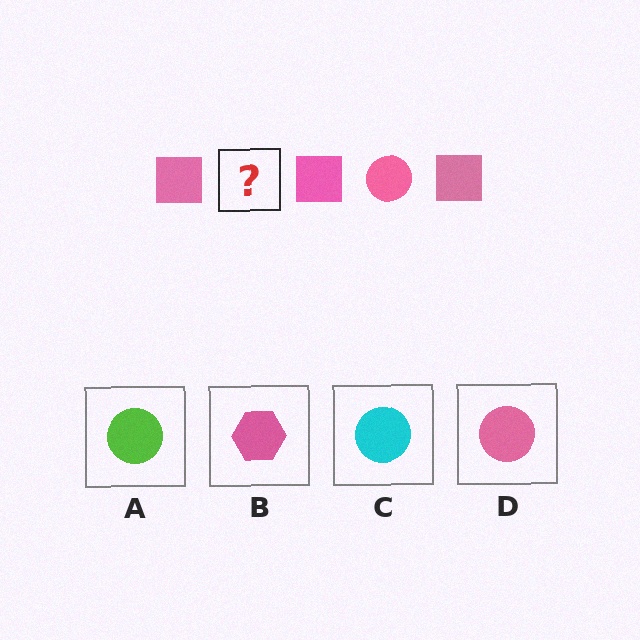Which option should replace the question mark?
Option D.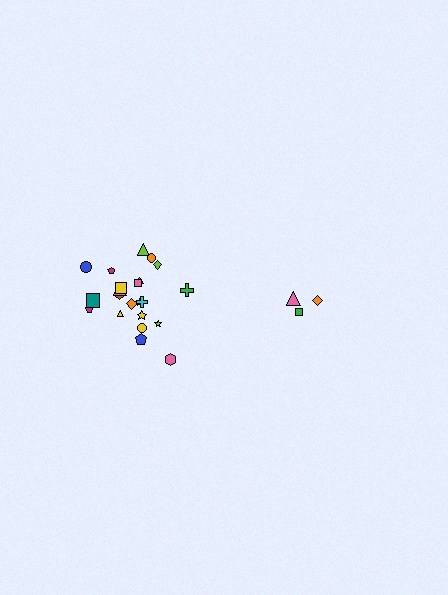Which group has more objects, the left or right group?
The left group.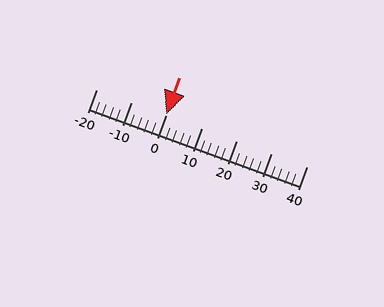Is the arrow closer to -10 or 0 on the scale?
The arrow is closer to 0.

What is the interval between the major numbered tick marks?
The major tick marks are spaced 10 units apart.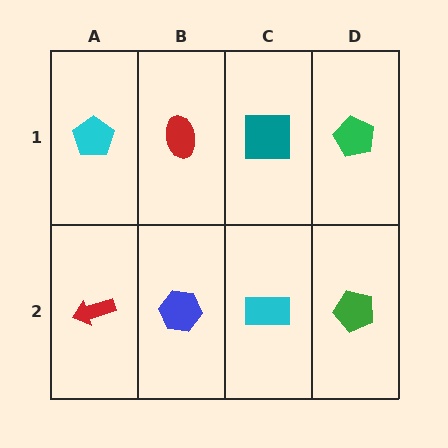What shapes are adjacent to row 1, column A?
A red arrow (row 2, column A), a red ellipse (row 1, column B).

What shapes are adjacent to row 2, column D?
A green pentagon (row 1, column D), a cyan rectangle (row 2, column C).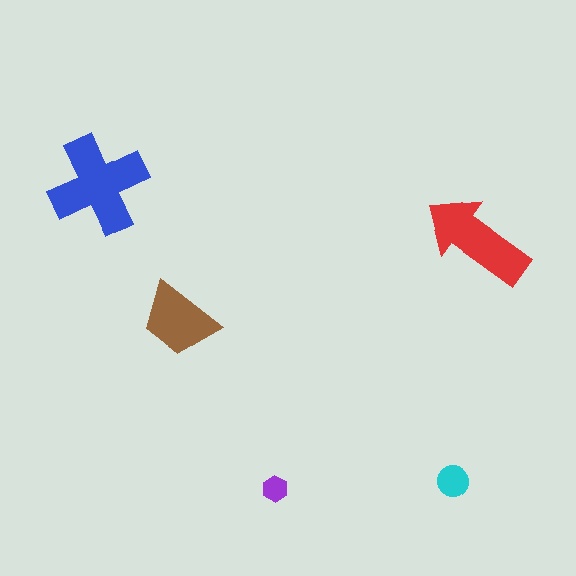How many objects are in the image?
There are 5 objects in the image.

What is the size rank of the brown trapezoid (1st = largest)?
3rd.